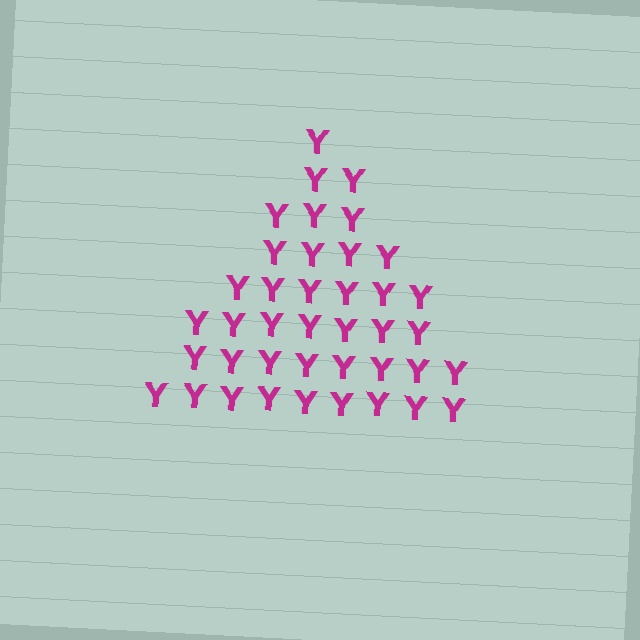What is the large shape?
The large shape is a triangle.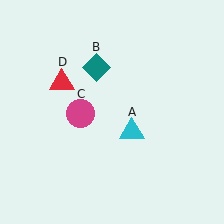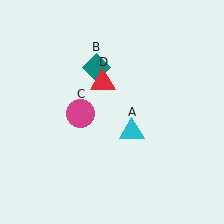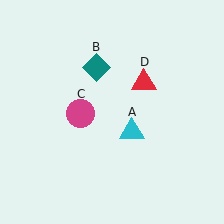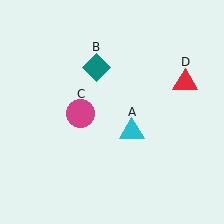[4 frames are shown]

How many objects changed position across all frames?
1 object changed position: red triangle (object D).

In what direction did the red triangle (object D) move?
The red triangle (object D) moved right.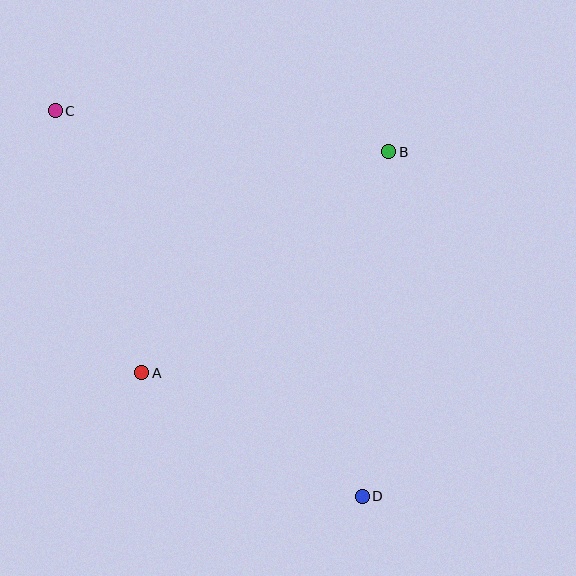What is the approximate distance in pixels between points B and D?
The distance between B and D is approximately 345 pixels.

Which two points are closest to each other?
Points A and D are closest to each other.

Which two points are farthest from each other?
Points C and D are farthest from each other.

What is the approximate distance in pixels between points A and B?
The distance between A and B is approximately 332 pixels.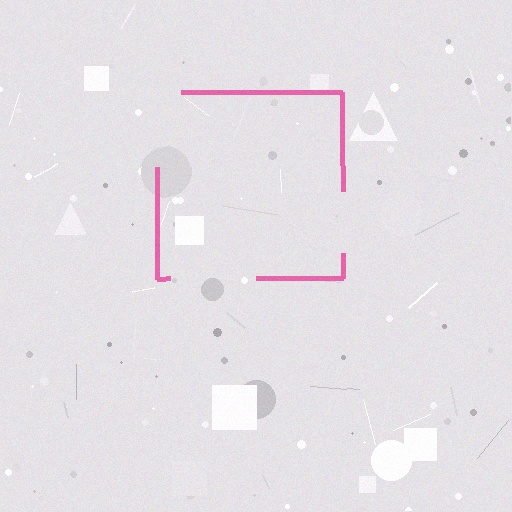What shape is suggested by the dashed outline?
The dashed outline suggests a square.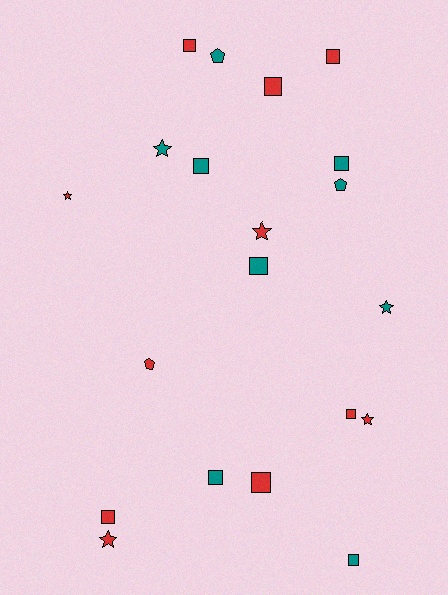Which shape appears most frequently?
Square, with 11 objects.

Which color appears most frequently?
Red, with 11 objects.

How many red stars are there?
There are 4 red stars.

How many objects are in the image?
There are 20 objects.